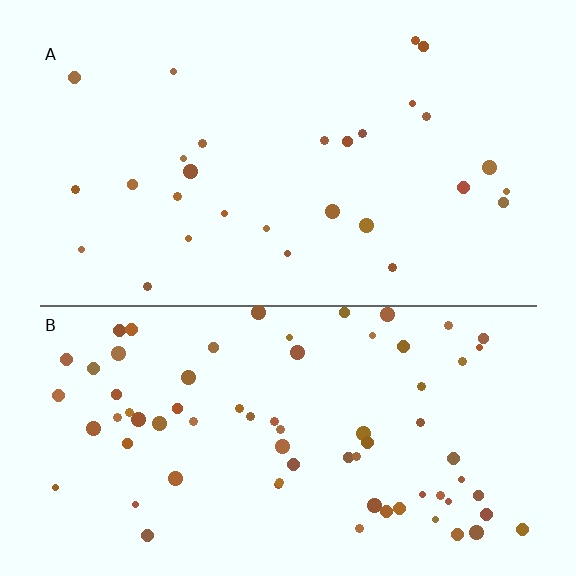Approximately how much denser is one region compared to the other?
Approximately 2.6× — region B over region A.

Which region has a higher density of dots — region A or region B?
B (the bottom).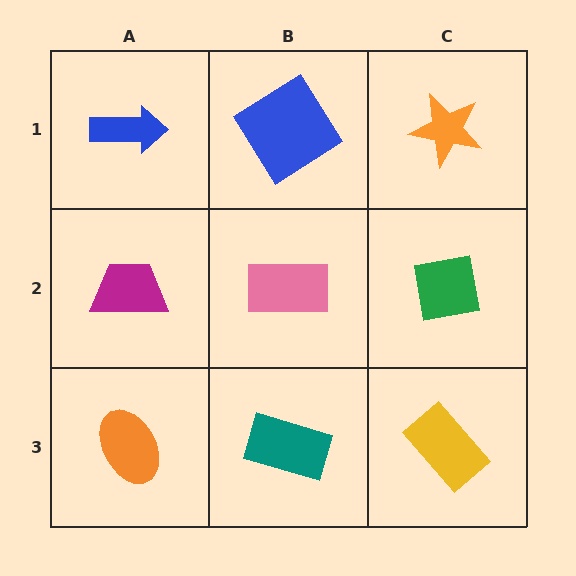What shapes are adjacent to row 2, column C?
An orange star (row 1, column C), a yellow rectangle (row 3, column C), a pink rectangle (row 2, column B).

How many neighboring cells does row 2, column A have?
3.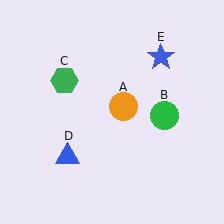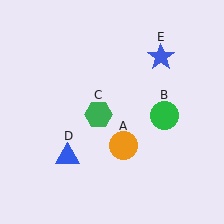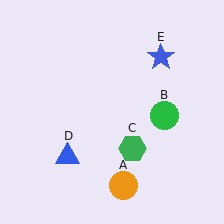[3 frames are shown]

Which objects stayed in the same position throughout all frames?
Green circle (object B) and blue triangle (object D) and blue star (object E) remained stationary.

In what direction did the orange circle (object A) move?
The orange circle (object A) moved down.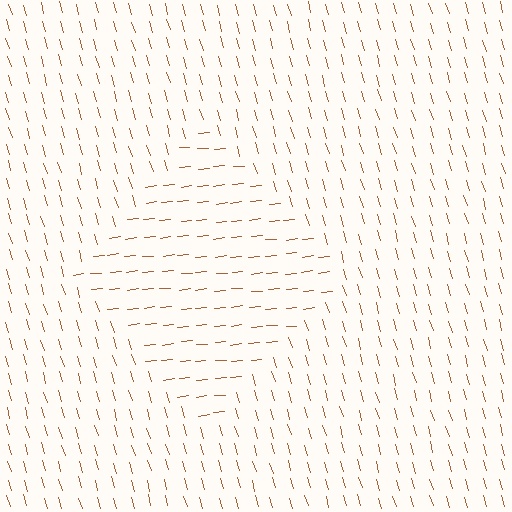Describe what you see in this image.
The image is filled with small brown line segments. A diamond region in the image has lines oriented differently from the surrounding lines, creating a visible texture boundary.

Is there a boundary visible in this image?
Yes, there is a texture boundary formed by a change in line orientation.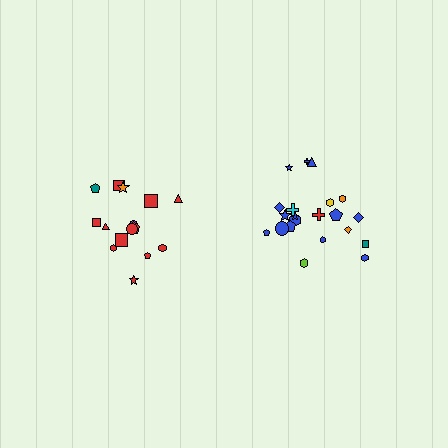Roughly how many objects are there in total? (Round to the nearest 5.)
Roughly 35 objects in total.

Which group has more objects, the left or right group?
The right group.